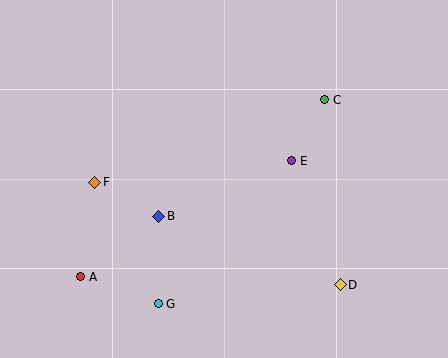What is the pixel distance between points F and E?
The distance between F and E is 198 pixels.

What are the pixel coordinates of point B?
Point B is at (159, 216).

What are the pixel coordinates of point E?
Point E is at (292, 161).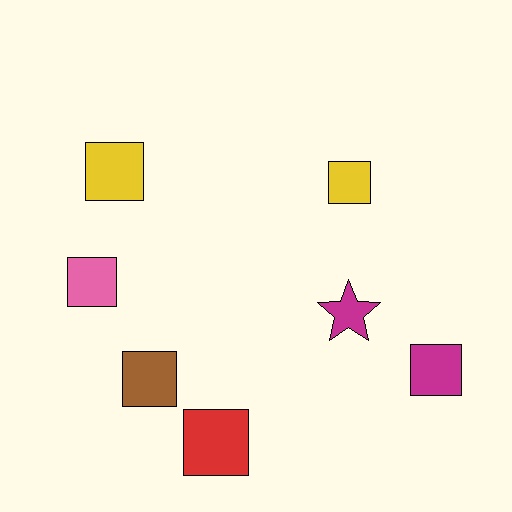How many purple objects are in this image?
There are no purple objects.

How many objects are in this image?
There are 7 objects.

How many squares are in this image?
There are 6 squares.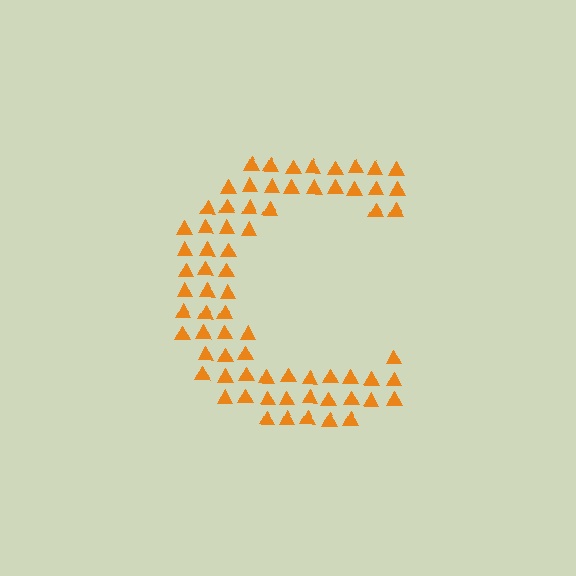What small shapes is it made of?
It is made of small triangles.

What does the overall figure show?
The overall figure shows the letter C.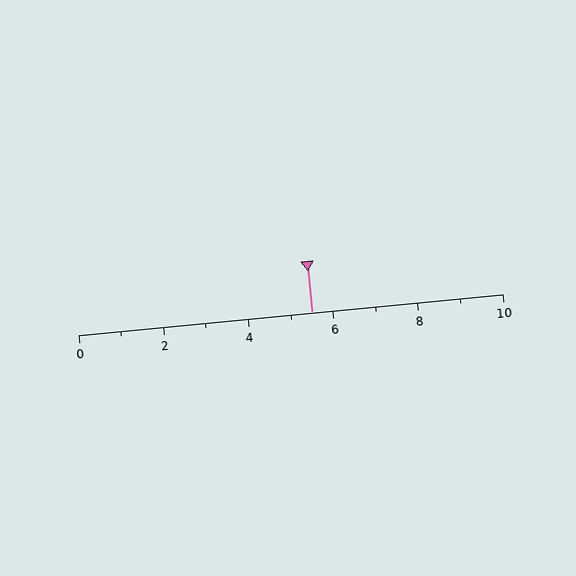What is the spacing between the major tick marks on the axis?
The major ticks are spaced 2 apart.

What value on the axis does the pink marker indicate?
The marker indicates approximately 5.5.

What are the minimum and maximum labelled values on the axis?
The axis runs from 0 to 10.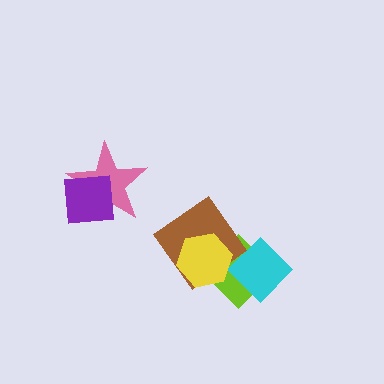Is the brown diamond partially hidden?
Yes, it is partially covered by another shape.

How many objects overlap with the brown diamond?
3 objects overlap with the brown diamond.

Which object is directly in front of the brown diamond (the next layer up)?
The cyan diamond is directly in front of the brown diamond.